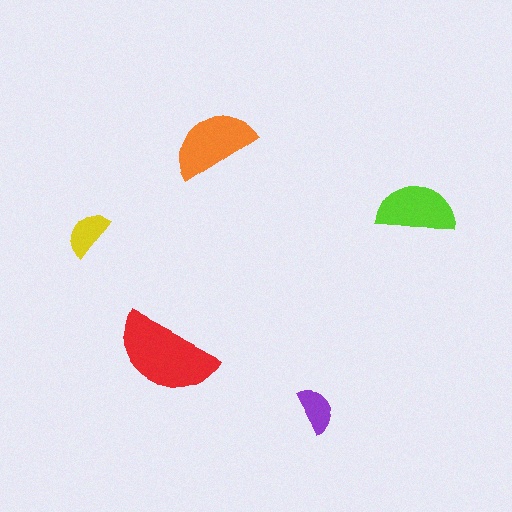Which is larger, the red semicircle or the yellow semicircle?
The red one.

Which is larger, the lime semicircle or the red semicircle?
The red one.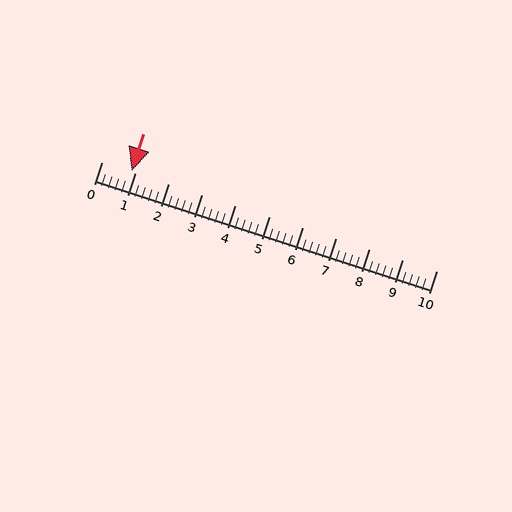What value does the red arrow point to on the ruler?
The red arrow points to approximately 0.9.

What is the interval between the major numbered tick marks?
The major tick marks are spaced 1 units apart.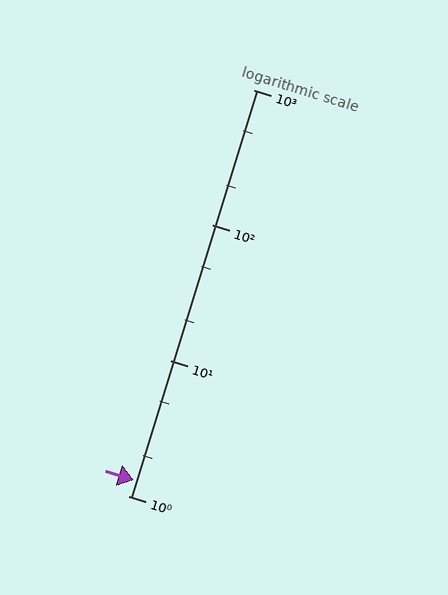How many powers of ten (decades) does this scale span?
The scale spans 3 decades, from 1 to 1000.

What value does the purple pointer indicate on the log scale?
The pointer indicates approximately 1.3.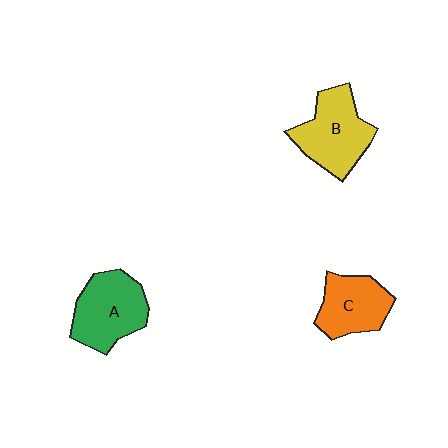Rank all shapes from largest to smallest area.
From largest to smallest: B (yellow), A (green), C (orange).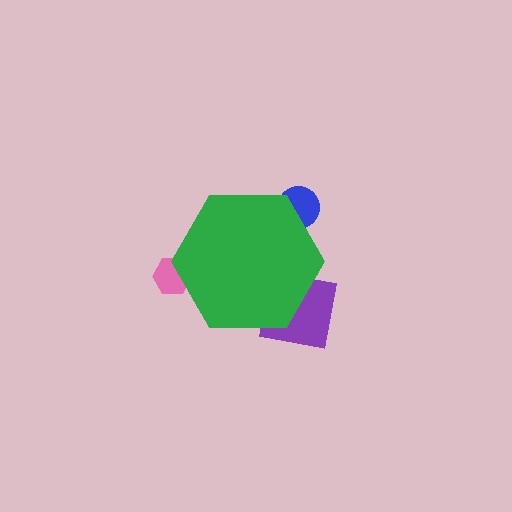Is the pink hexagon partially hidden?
Yes, the pink hexagon is partially hidden behind the green hexagon.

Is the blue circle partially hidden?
Yes, the blue circle is partially hidden behind the green hexagon.